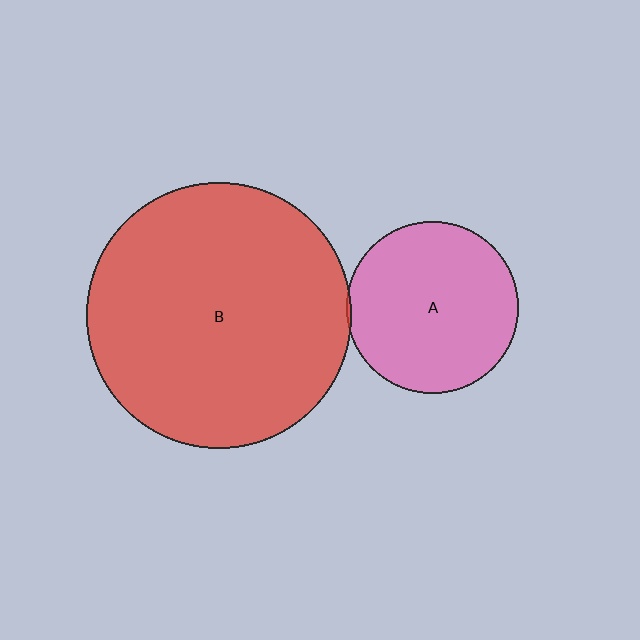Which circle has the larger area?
Circle B (red).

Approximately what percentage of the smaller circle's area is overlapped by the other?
Approximately 5%.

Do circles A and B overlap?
Yes.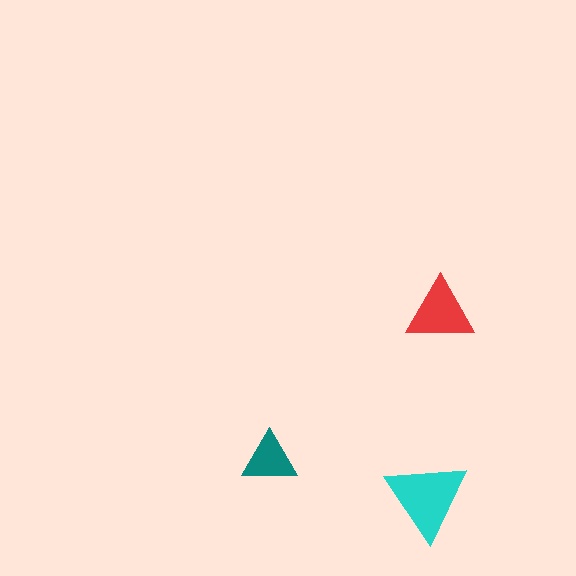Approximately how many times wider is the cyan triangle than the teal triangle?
About 1.5 times wider.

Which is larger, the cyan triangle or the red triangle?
The cyan one.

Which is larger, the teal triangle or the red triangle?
The red one.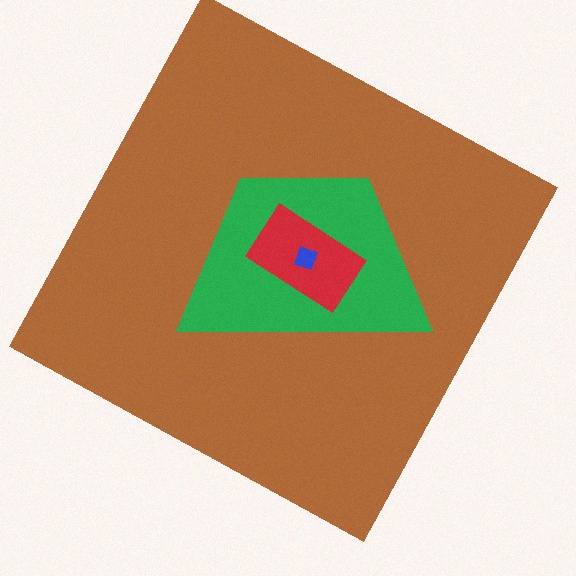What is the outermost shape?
The brown square.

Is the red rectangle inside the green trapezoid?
Yes.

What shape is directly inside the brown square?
The green trapezoid.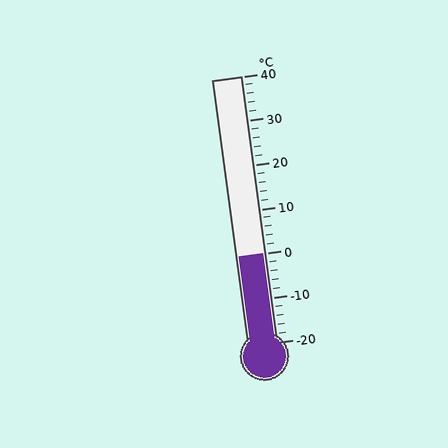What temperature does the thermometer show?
The thermometer shows approximately 0°C.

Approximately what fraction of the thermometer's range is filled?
The thermometer is filled to approximately 35% of its range.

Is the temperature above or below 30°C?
The temperature is below 30°C.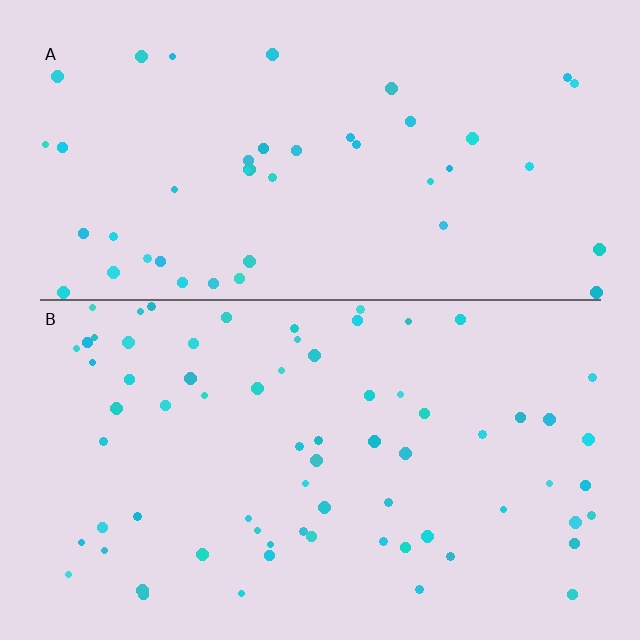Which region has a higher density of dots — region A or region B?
B (the bottom).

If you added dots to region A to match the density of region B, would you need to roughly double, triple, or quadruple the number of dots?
Approximately double.